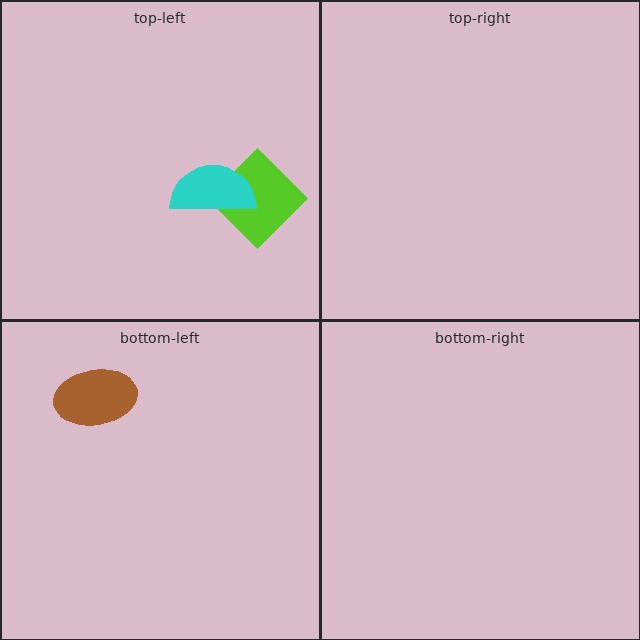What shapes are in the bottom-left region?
The brown ellipse.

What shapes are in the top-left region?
The lime diamond, the cyan semicircle.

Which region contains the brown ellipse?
The bottom-left region.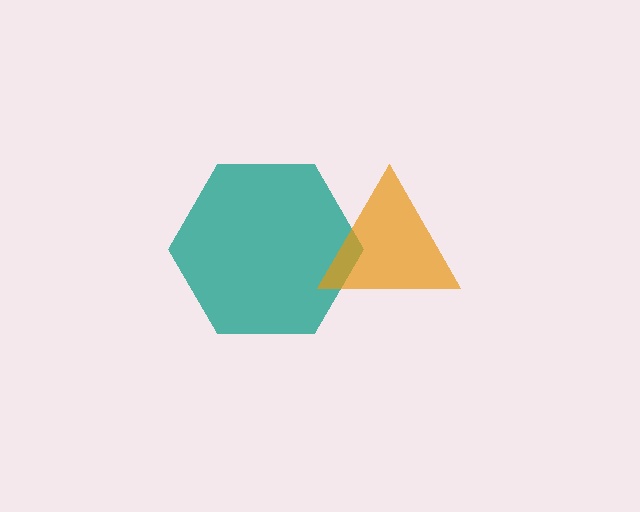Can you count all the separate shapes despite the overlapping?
Yes, there are 2 separate shapes.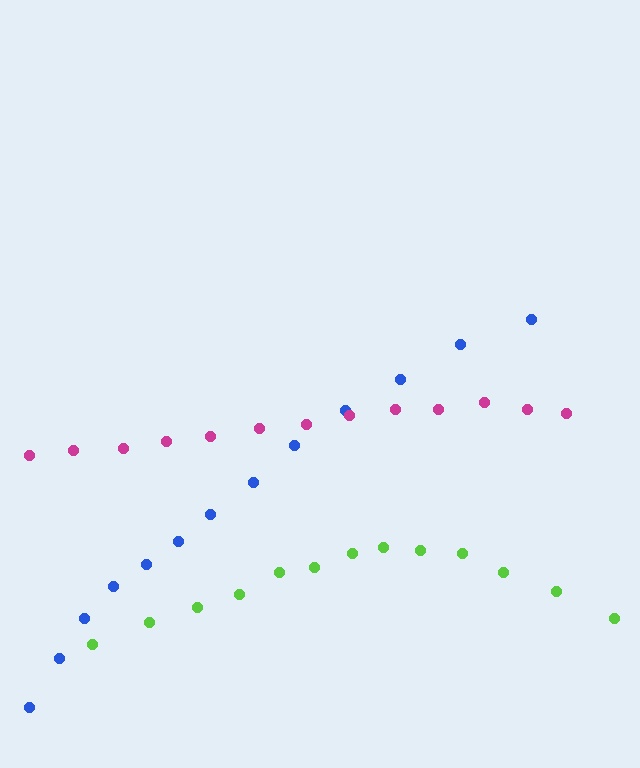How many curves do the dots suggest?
There are 3 distinct paths.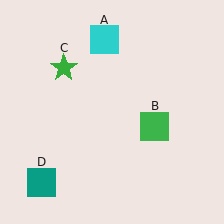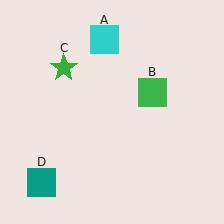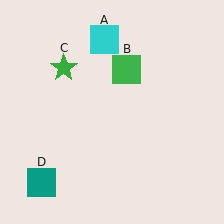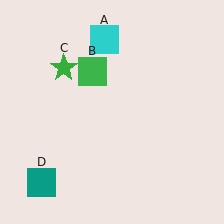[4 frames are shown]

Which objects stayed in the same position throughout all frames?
Cyan square (object A) and green star (object C) and teal square (object D) remained stationary.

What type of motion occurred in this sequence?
The green square (object B) rotated counterclockwise around the center of the scene.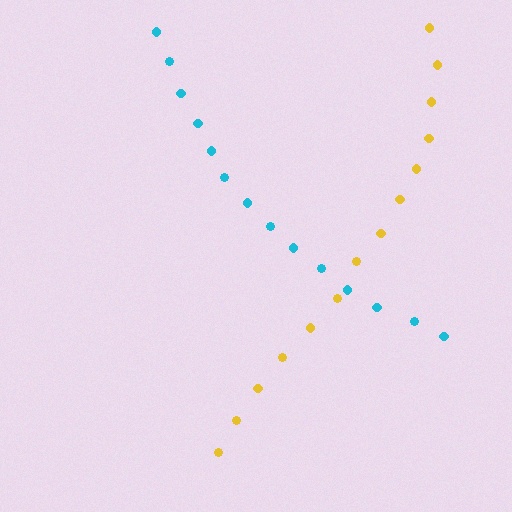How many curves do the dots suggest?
There are 2 distinct paths.